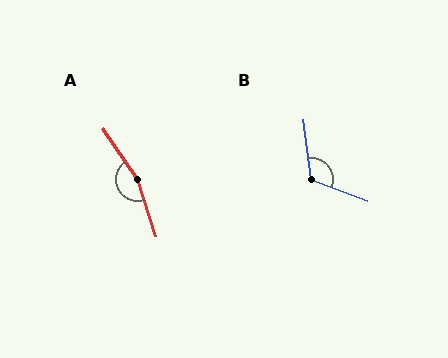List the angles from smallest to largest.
B (118°), A (164°).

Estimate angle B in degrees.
Approximately 118 degrees.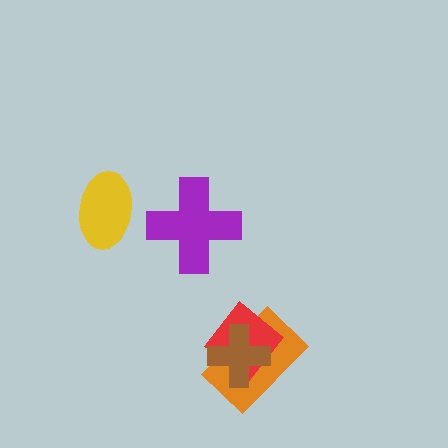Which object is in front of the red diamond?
The brown cross is in front of the red diamond.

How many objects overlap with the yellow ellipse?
0 objects overlap with the yellow ellipse.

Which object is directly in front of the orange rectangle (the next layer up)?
The red diamond is directly in front of the orange rectangle.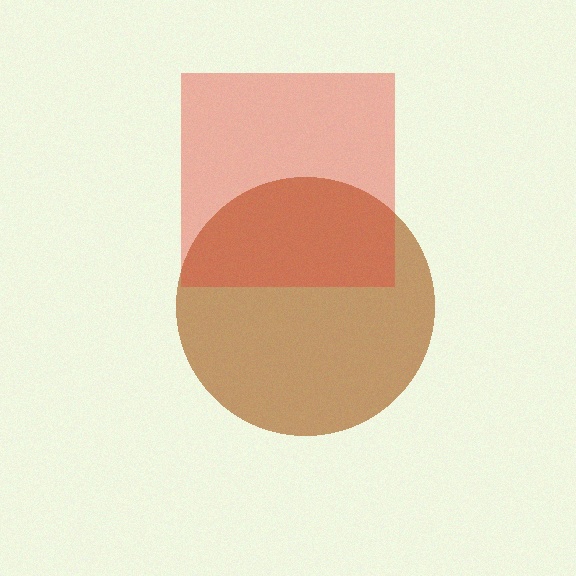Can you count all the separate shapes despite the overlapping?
Yes, there are 2 separate shapes.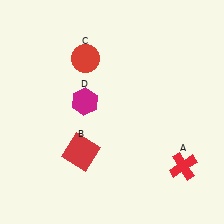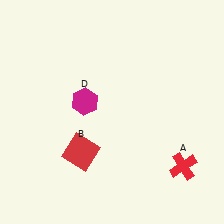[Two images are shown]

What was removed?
The red circle (C) was removed in Image 2.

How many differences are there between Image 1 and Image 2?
There is 1 difference between the two images.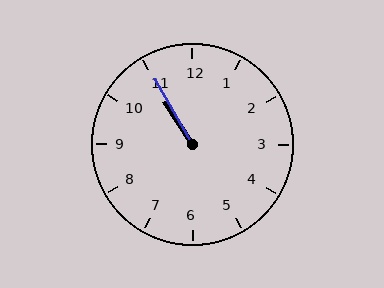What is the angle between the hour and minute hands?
Approximately 2 degrees.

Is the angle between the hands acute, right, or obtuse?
It is acute.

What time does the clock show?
10:55.